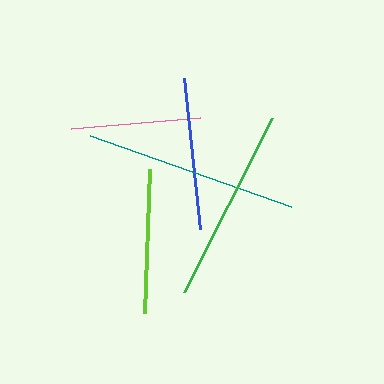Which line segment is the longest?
The teal line is the longest at approximately 213 pixels.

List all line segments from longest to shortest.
From longest to shortest: teal, green, blue, lime, pink.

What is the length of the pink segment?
The pink segment is approximately 130 pixels long.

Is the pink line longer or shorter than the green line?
The green line is longer than the pink line.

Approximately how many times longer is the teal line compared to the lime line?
The teal line is approximately 1.5 times the length of the lime line.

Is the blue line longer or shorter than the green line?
The green line is longer than the blue line.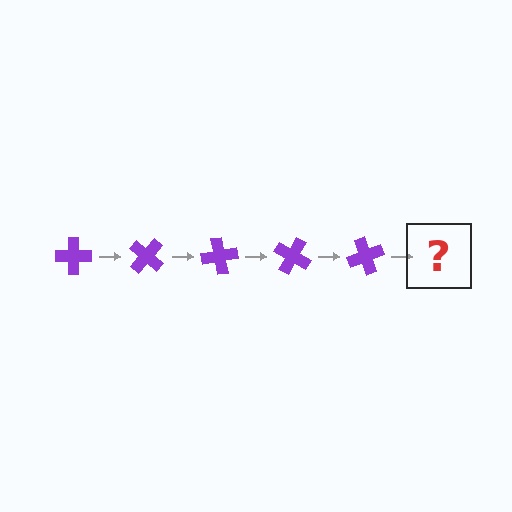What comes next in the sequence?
The next element should be a purple cross rotated 200 degrees.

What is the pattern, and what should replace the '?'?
The pattern is that the cross rotates 40 degrees each step. The '?' should be a purple cross rotated 200 degrees.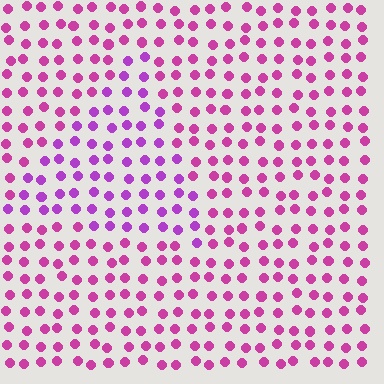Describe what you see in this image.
The image is filled with small magenta elements in a uniform arrangement. A triangle-shaped region is visible where the elements are tinted to a slightly different hue, forming a subtle color boundary.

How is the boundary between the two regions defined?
The boundary is defined purely by a slight shift in hue (about 28 degrees). Spacing, size, and orientation are identical on both sides.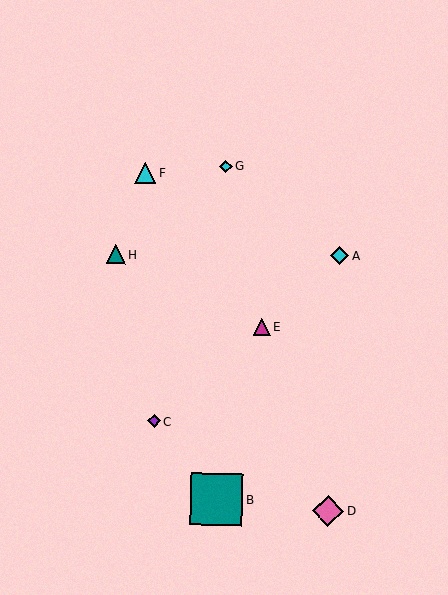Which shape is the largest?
The teal square (labeled B) is the largest.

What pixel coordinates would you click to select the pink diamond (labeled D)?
Click at (328, 511) to select the pink diamond D.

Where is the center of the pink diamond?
The center of the pink diamond is at (328, 511).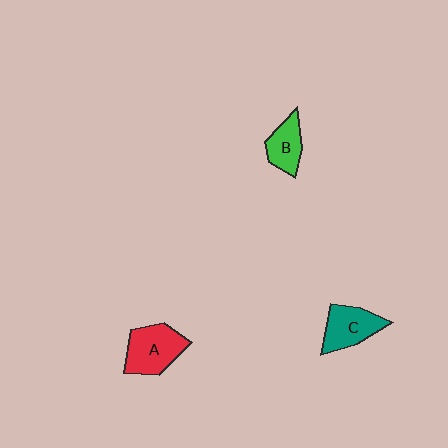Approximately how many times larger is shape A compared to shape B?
Approximately 1.5 times.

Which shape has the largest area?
Shape A (red).